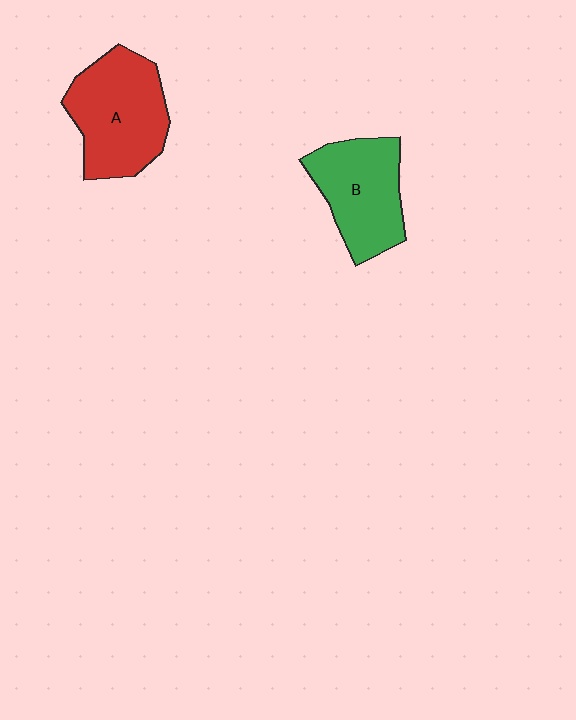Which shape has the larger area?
Shape A (red).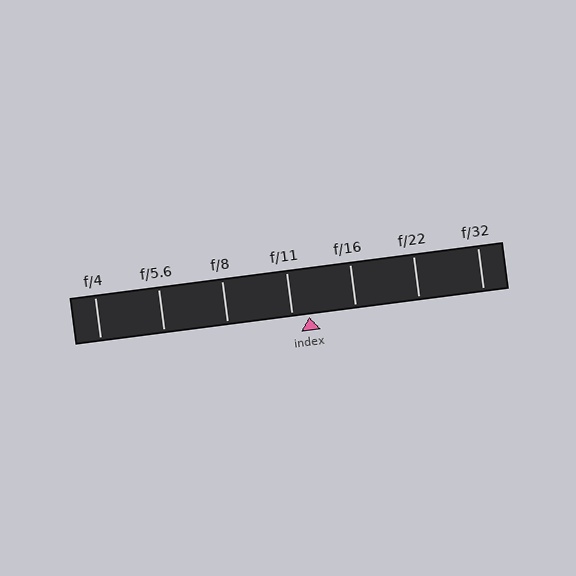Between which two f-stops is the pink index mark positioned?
The index mark is between f/11 and f/16.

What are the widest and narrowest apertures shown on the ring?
The widest aperture shown is f/4 and the narrowest is f/32.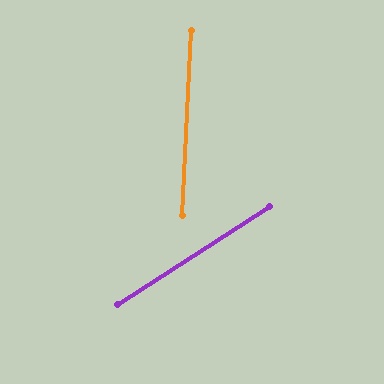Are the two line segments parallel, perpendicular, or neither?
Neither parallel nor perpendicular — they differ by about 55°.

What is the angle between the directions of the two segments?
Approximately 55 degrees.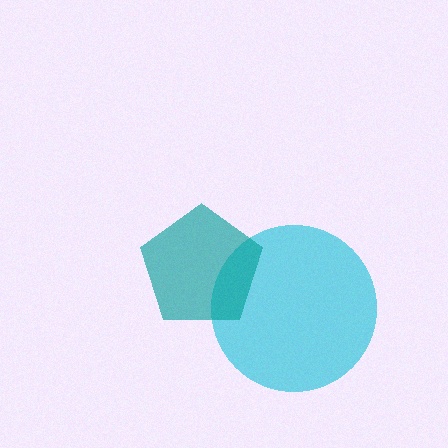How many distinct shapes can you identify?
There are 2 distinct shapes: a cyan circle, a teal pentagon.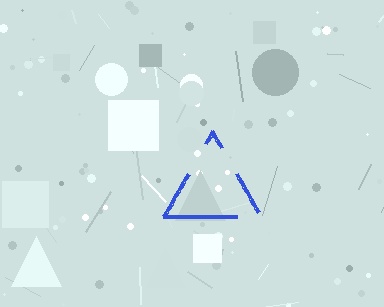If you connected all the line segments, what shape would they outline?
They would outline a triangle.